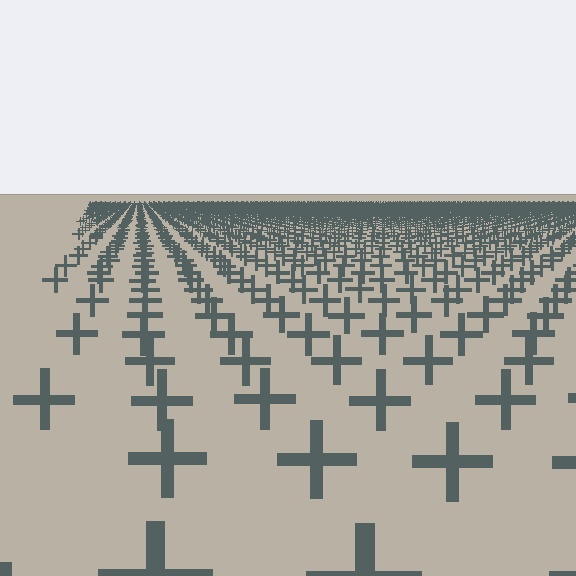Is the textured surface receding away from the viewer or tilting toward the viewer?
The surface is receding away from the viewer. Texture elements get smaller and denser toward the top.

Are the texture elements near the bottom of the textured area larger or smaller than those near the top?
Larger. Near the bottom, elements are closer to the viewer and appear at a bigger on-screen size.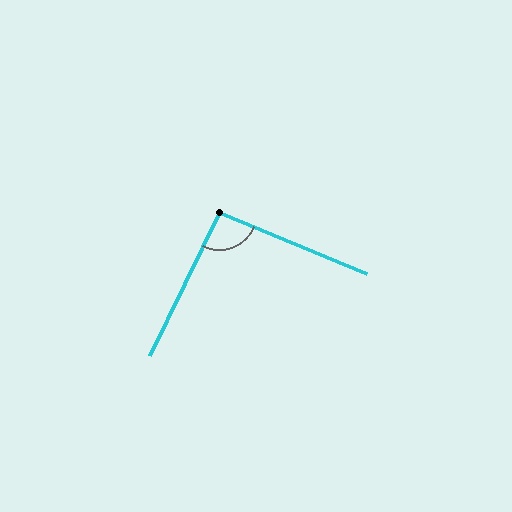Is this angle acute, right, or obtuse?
It is approximately a right angle.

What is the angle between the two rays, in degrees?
Approximately 93 degrees.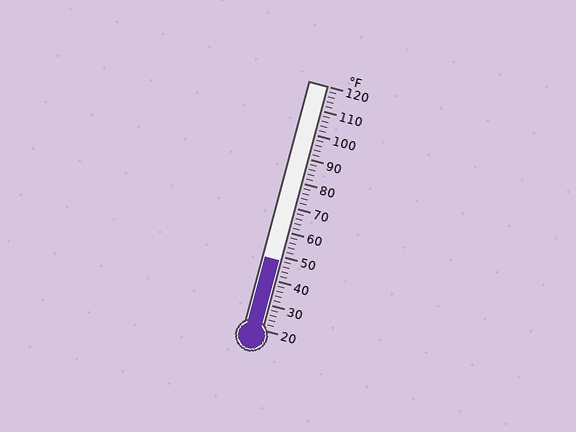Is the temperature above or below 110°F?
The temperature is below 110°F.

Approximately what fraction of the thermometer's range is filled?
The thermometer is filled to approximately 30% of its range.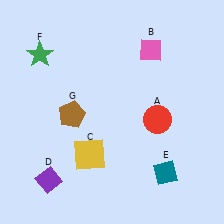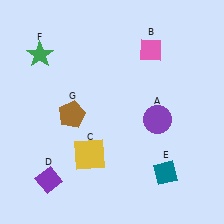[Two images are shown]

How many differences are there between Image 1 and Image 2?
There is 1 difference between the two images.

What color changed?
The circle (A) changed from red in Image 1 to purple in Image 2.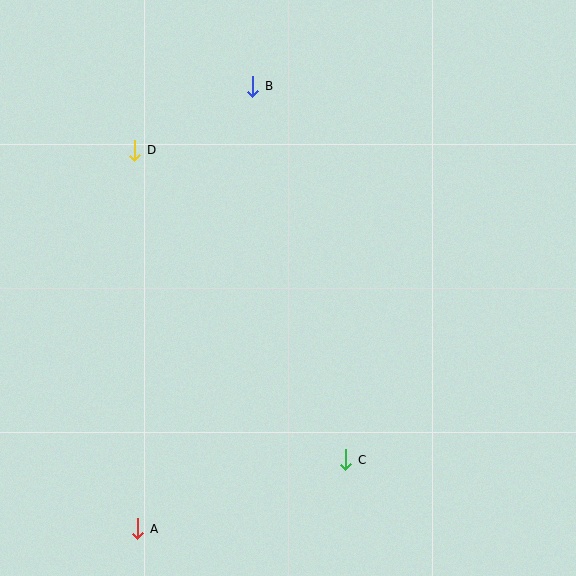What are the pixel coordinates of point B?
Point B is at (253, 86).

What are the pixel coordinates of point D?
Point D is at (135, 150).